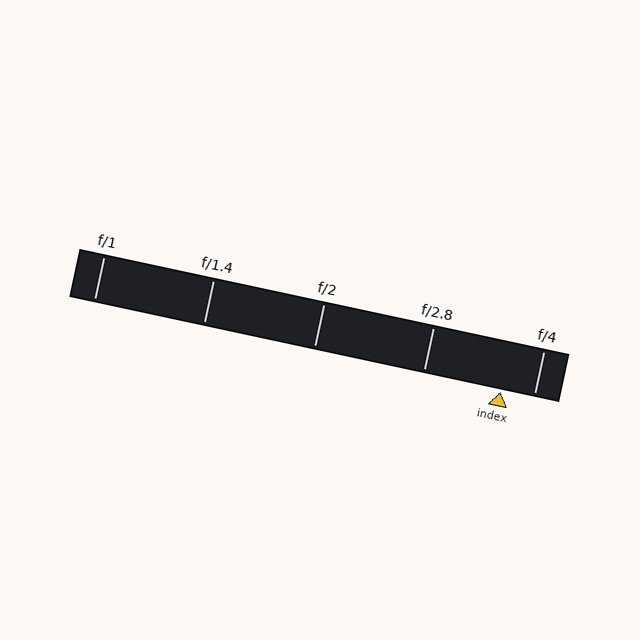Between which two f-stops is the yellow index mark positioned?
The index mark is between f/2.8 and f/4.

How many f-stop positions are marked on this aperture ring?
There are 5 f-stop positions marked.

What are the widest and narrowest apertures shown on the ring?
The widest aperture shown is f/1 and the narrowest is f/4.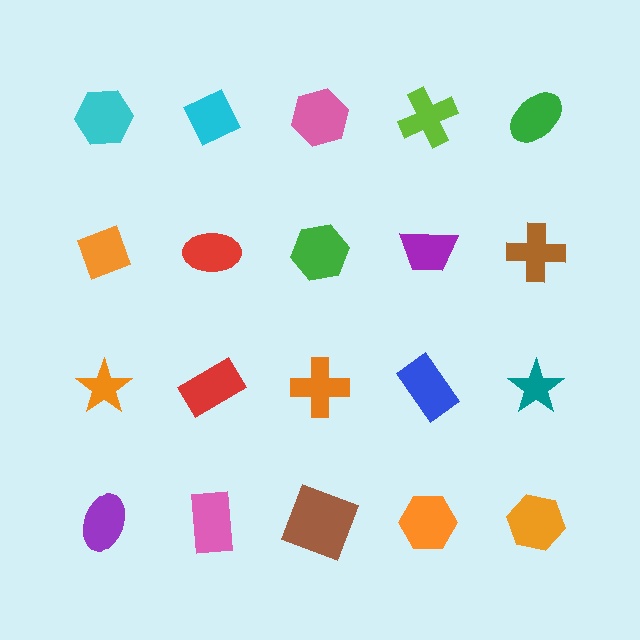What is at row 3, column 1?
An orange star.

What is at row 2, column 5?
A brown cross.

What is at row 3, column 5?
A teal star.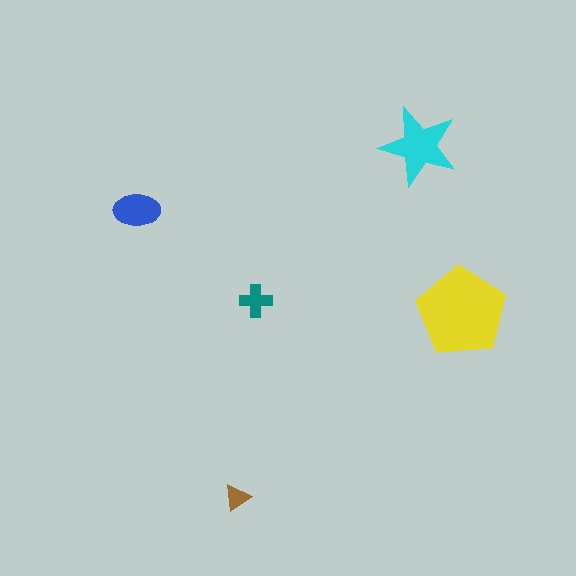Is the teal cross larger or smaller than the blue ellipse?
Smaller.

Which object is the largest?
The yellow pentagon.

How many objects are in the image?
There are 5 objects in the image.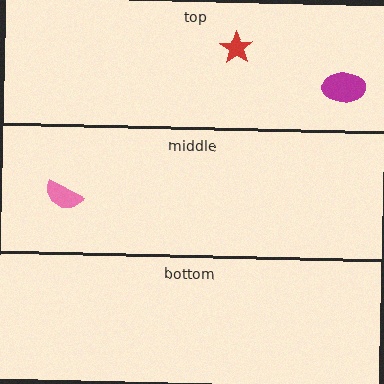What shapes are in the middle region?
The pink semicircle.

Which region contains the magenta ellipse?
The top region.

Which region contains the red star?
The top region.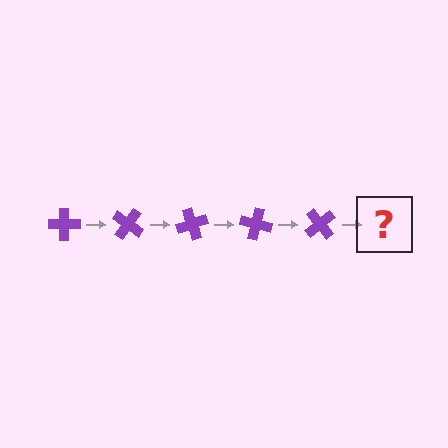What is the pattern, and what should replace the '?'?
The pattern is that the cross rotates 35 degrees each step. The '?' should be a purple cross rotated 175 degrees.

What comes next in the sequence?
The next element should be a purple cross rotated 175 degrees.